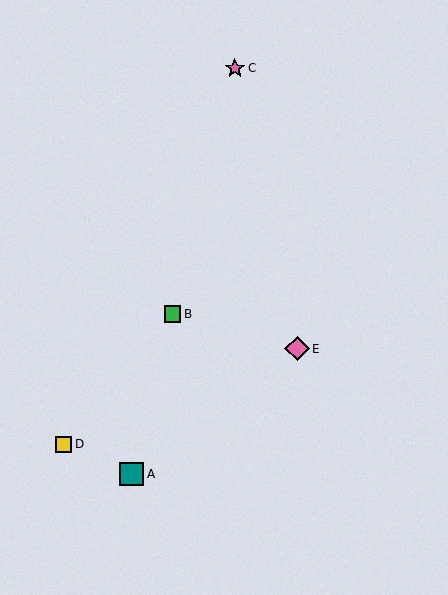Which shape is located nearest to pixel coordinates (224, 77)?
The pink star (labeled C) at (235, 68) is nearest to that location.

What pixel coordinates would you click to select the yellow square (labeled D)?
Click at (64, 444) to select the yellow square D.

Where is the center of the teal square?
The center of the teal square is at (132, 474).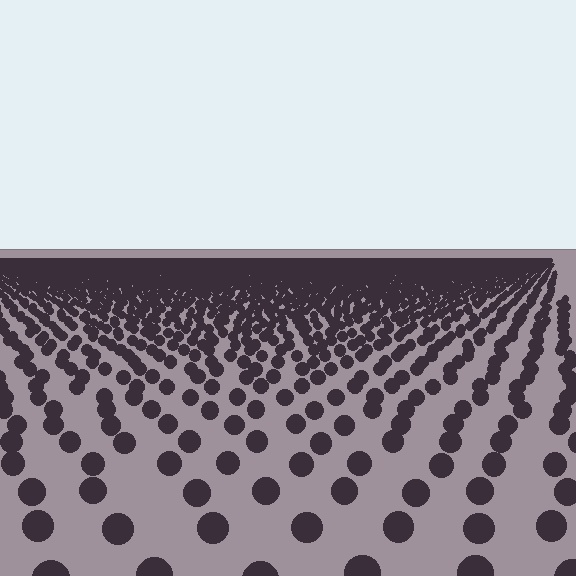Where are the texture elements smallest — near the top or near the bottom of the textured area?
Near the top.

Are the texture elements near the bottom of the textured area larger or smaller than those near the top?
Larger. Near the bottom, elements are closer to the viewer and appear at a bigger on-screen size.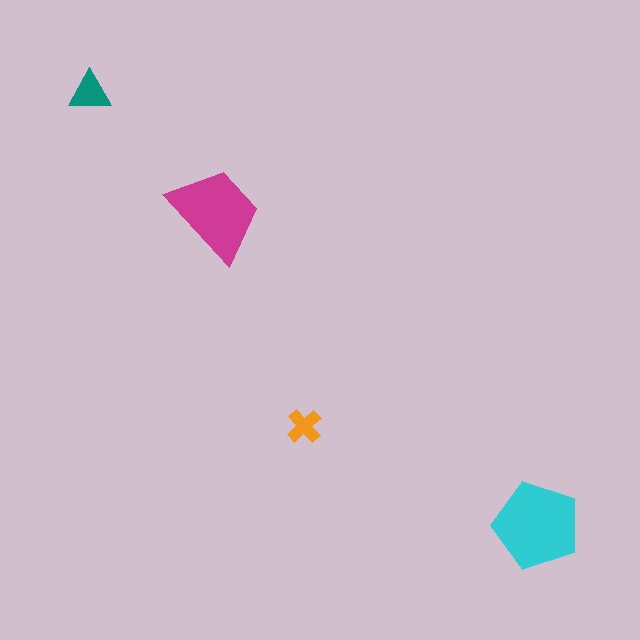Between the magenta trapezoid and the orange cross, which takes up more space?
The magenta trapezoid.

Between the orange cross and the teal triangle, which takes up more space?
The teal triangle.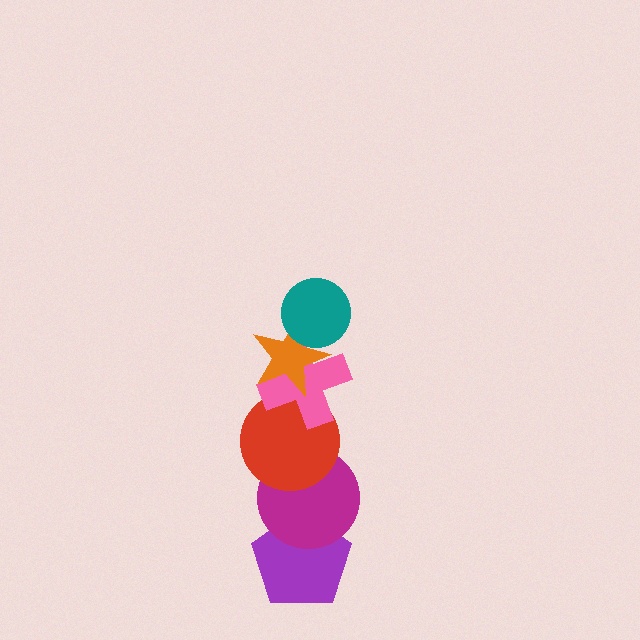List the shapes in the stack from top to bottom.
From top to bottom: the teal circle, the orange star, the pink cross, the red circle, the magenta circle, the purple pentagon.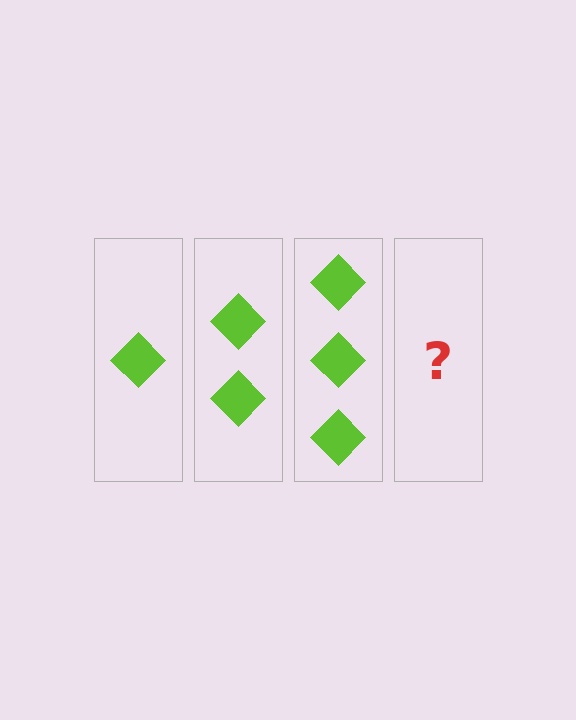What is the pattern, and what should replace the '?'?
The pattern is that each step adds one more diamond. The '?' should be 4 diamonds.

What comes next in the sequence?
The next element should be 4 diamonds.